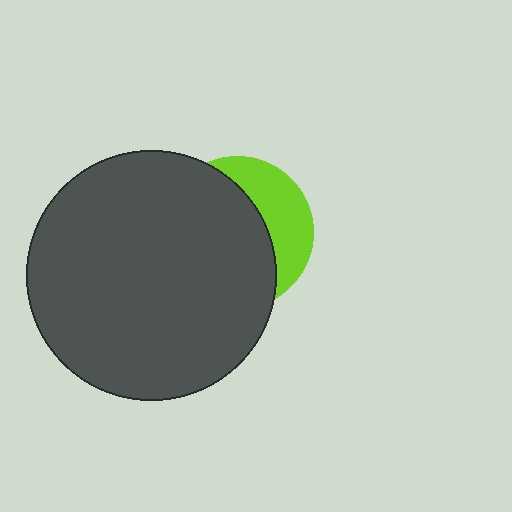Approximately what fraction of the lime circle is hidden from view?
Roughly 68% of the lime circle is hidden behind the dark gray circle.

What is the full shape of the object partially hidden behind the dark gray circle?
The partially hidden object is a lime circle.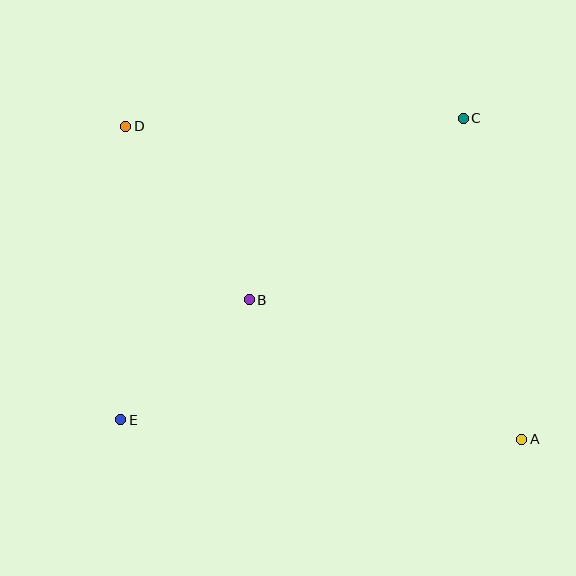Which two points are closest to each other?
Points B and E are closest to each other.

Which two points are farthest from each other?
Points A and D are farthest from each other.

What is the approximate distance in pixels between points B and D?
The distance between B and D is approximately 213 pixels.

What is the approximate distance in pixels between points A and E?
The distance between A and E is approximately 402 pixels.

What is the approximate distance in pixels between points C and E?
The distance between C and E is approximately 457 pixels.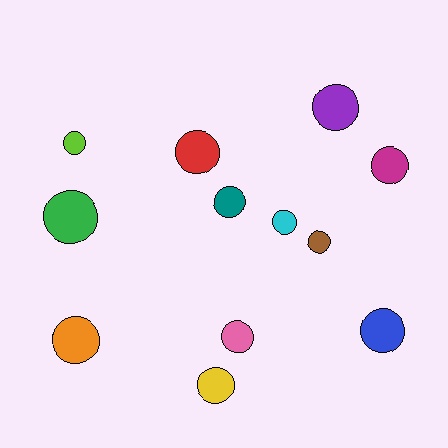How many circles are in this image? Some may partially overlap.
There are 12 circles.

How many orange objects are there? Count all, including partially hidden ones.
There is 1 orange object.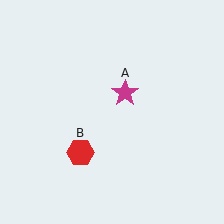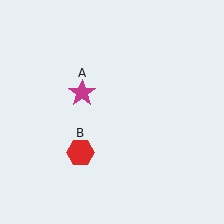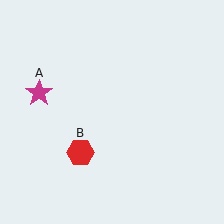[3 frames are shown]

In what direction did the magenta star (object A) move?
The magenta star (object A) moved left.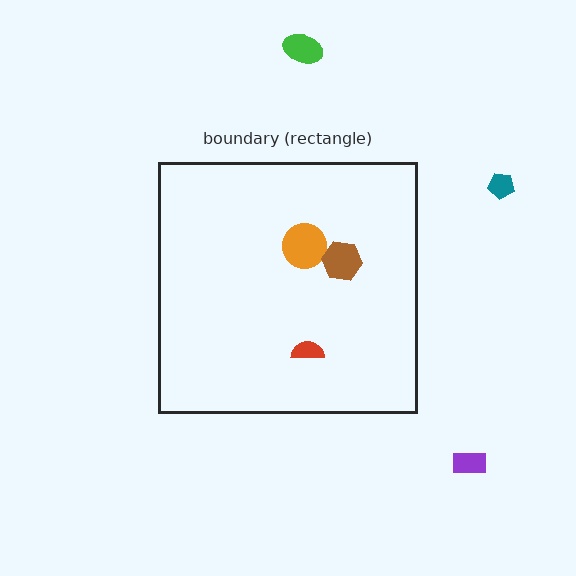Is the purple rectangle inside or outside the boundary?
Outside.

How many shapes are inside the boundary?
3 inside, 3 outside.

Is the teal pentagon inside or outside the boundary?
Outside.